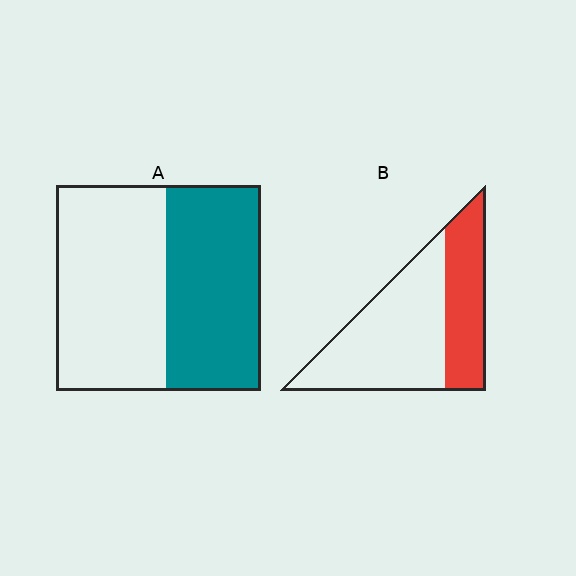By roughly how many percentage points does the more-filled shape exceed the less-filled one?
By roughly 10 percentage points (A over B).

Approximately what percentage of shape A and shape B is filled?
A is approximately 45% and B is approximately 35%.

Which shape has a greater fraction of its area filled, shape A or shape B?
Shape A.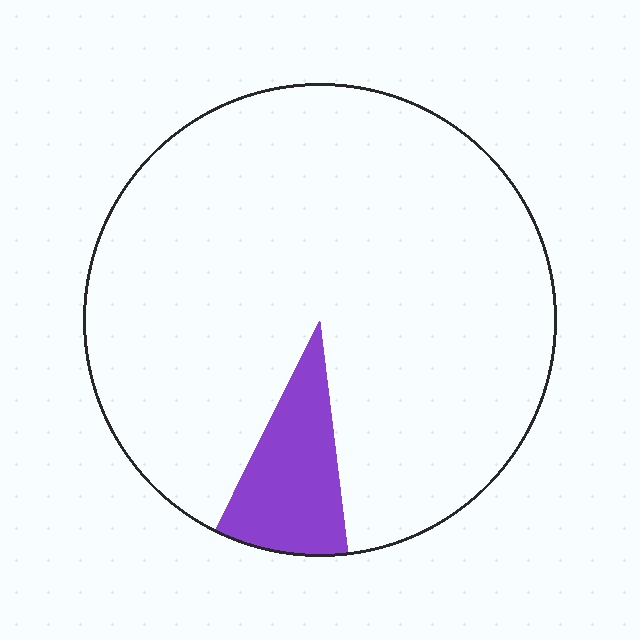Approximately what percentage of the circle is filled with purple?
Approximately 10%.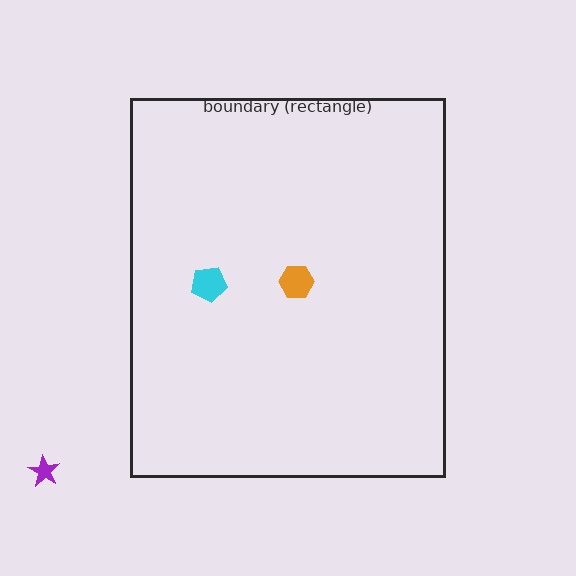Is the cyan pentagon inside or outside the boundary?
Inside.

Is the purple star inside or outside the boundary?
Outside.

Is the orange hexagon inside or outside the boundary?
Inside.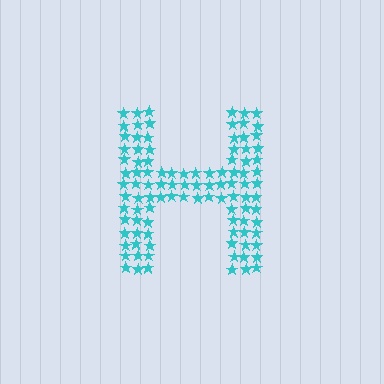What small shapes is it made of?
It is made of small stars.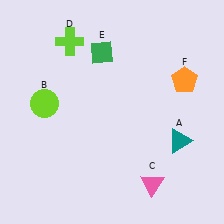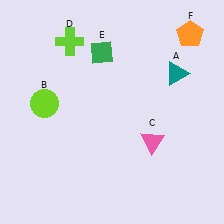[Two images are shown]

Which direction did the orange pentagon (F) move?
The orange pentagon (F) moved up.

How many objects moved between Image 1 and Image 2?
3 objects moved between the two images.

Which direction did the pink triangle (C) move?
The pink triangle (C) moved up.